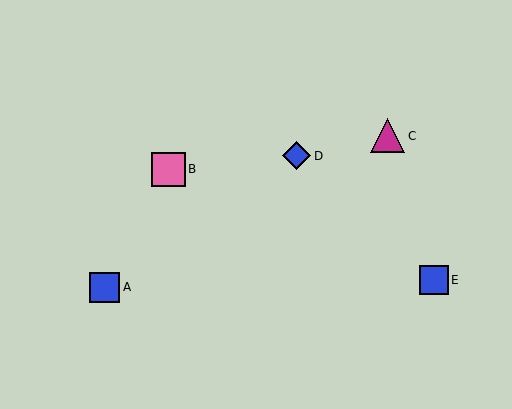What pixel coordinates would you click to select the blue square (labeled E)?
Click at (434, 280) to select the blue square E.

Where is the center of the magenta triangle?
The center of the magenta triangle is at (388, 136).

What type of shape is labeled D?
Shape D is a blue diamond.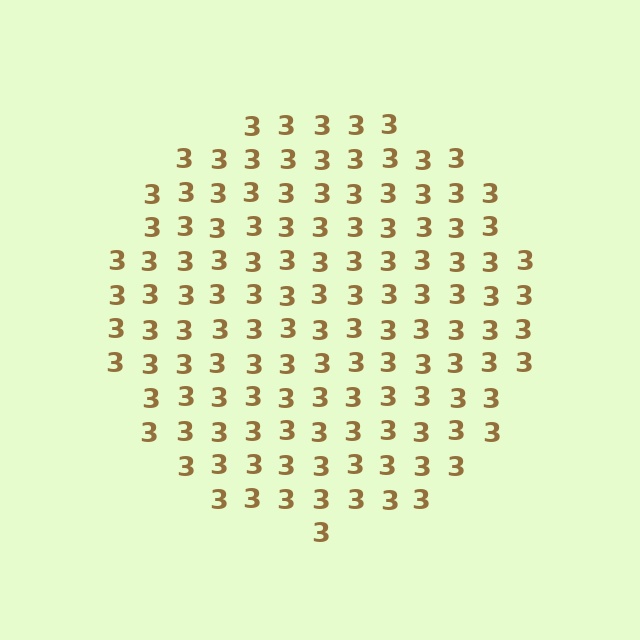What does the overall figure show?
The overall figure shows a circle.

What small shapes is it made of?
It is made of small digit 3's.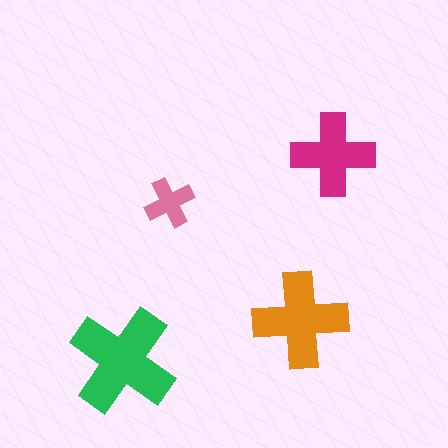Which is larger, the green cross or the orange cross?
The green one.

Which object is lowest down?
The green cross is bottommost.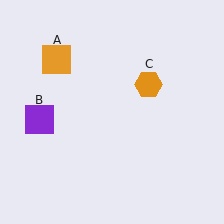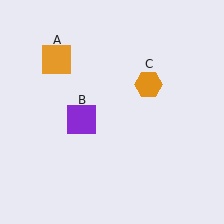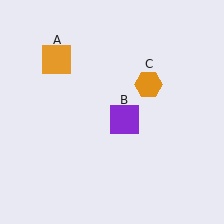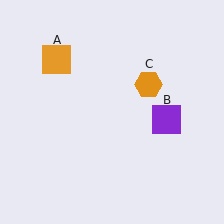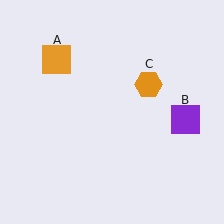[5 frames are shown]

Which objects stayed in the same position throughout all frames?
Orange square (object A) and orange hexagon (object C) remained stationary.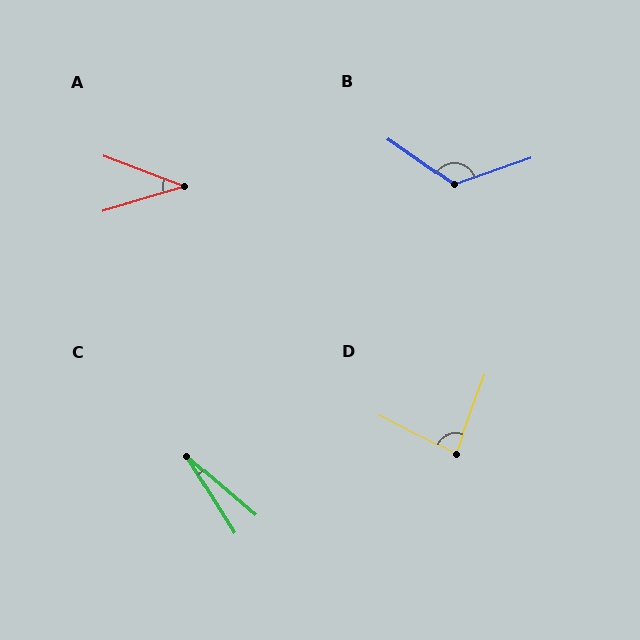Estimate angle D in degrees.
Approximately 83 degrees.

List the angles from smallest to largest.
C (17°), A (37°), D (83°), B (126°).